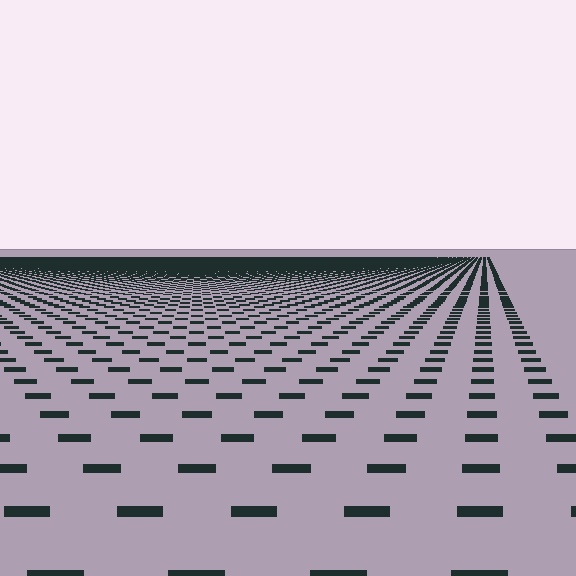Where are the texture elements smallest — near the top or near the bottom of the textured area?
Near the top.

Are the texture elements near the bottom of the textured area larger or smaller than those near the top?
Larger. Near the bottom, elements are closer to the viewer and appear at a bigger on-screen size.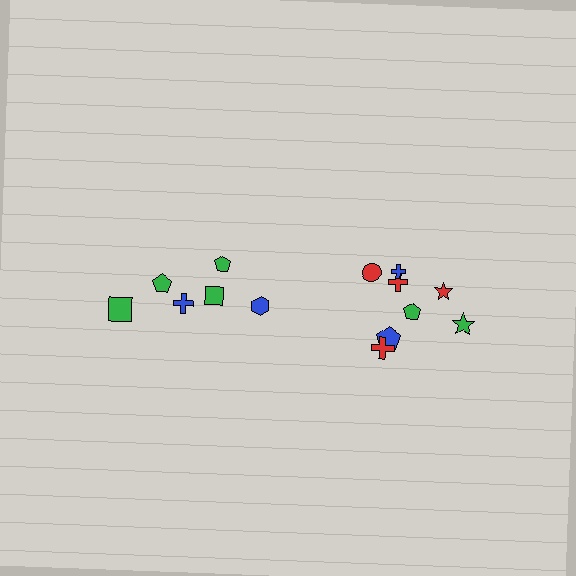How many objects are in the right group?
There are 8 objects.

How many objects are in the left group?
There are 6 objects.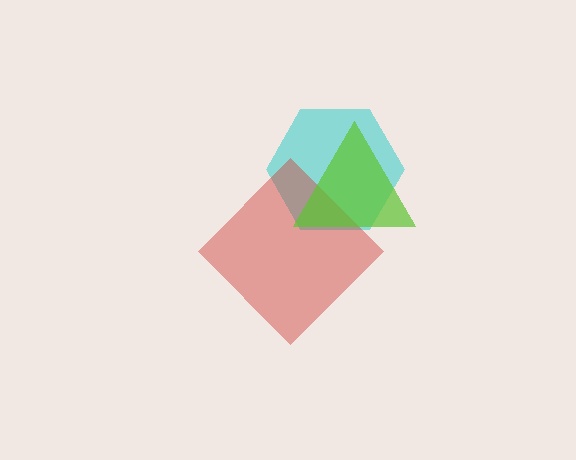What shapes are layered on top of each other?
The layered shapes are: a cyan hexagon, a red diamond, a lime triangle.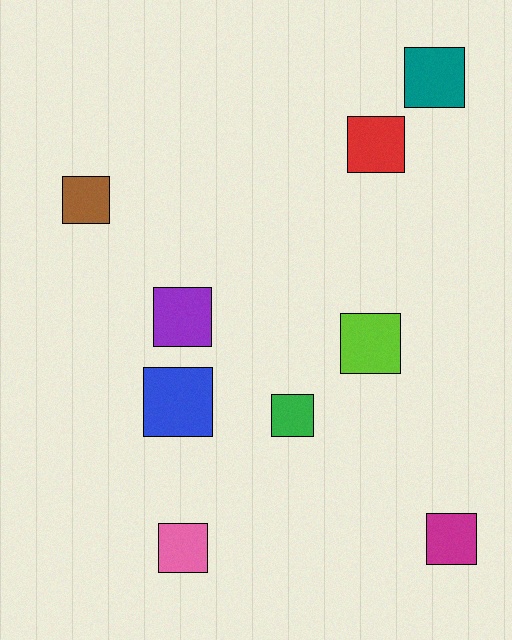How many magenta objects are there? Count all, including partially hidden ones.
There is 1 magenta object.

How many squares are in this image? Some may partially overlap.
There are 9 squares.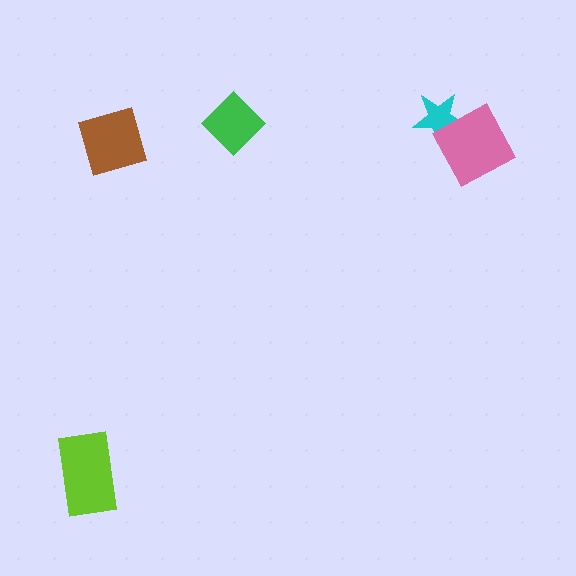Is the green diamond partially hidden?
No, no other shape covers it.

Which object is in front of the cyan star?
The pink diamond is in front of the cyan star.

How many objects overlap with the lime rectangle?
0 objects overlap with the lime rectangle.